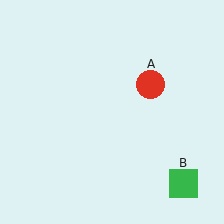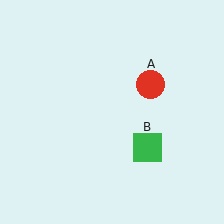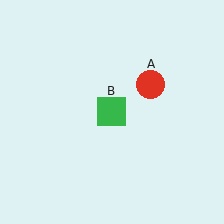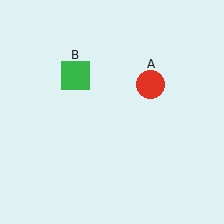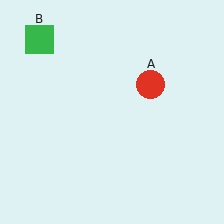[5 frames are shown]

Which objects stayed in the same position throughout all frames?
Red circle (object A) remained stationary.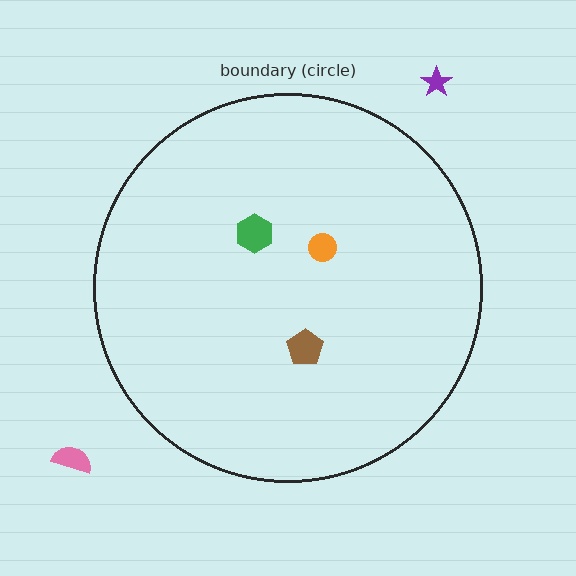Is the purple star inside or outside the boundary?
Outside.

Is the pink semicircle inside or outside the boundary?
Outside.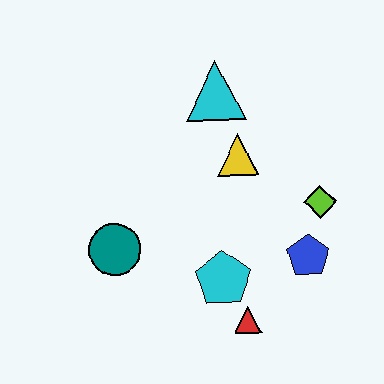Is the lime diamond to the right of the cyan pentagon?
Yes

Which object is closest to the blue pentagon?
The lime diamond is closest to the blue pentagon.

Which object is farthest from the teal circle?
The lime diamond is farthest from the teal circle.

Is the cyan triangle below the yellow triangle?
No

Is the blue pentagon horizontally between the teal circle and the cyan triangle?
No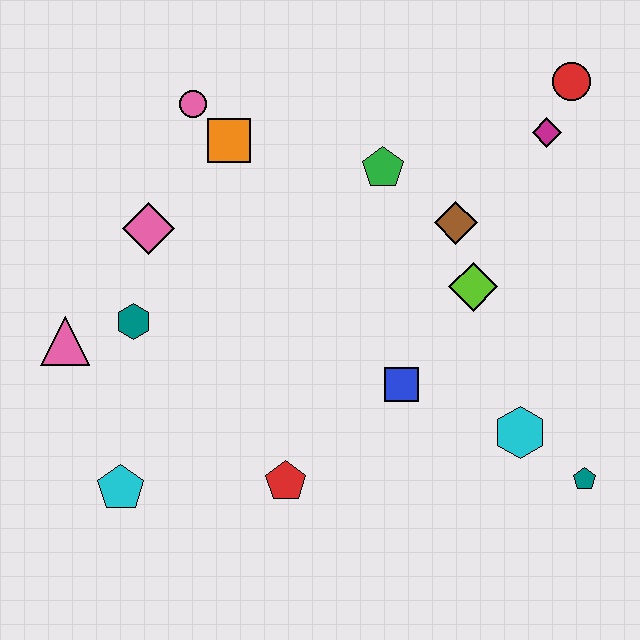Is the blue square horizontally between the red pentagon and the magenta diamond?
Yes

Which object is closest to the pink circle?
The orange square is closest to the pink circle.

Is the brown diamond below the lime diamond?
No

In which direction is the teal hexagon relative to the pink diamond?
The teal hexagon is below the pink diamond.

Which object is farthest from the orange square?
The teal pentagon is farthest from the orange square.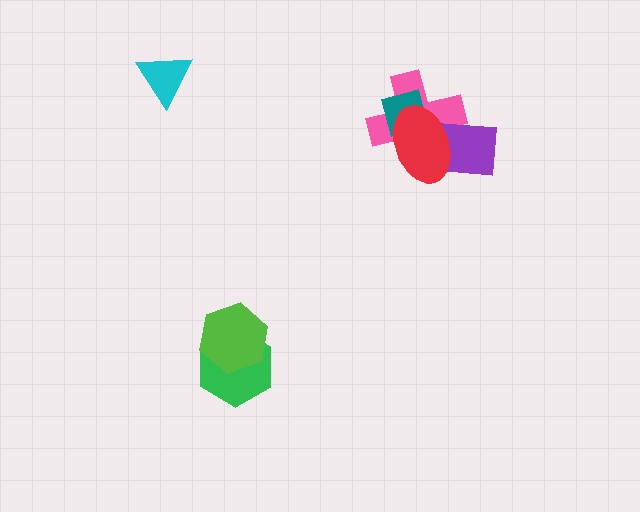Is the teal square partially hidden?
Yes, it is partially covered by another shape.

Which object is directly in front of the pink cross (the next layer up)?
The teal square is directly in front of the pink cross.